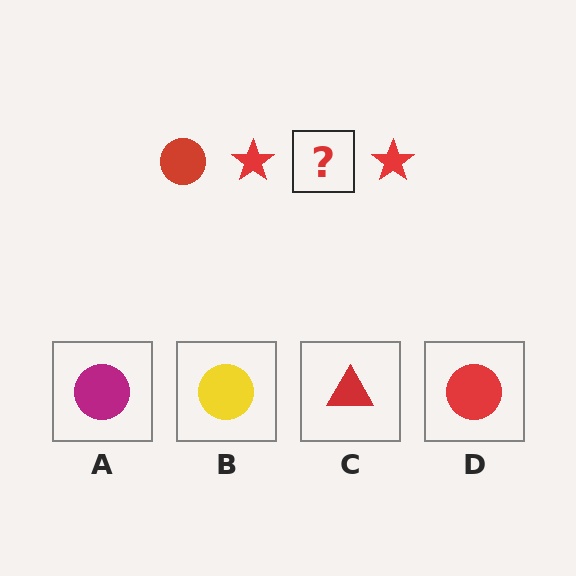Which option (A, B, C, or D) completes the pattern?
D.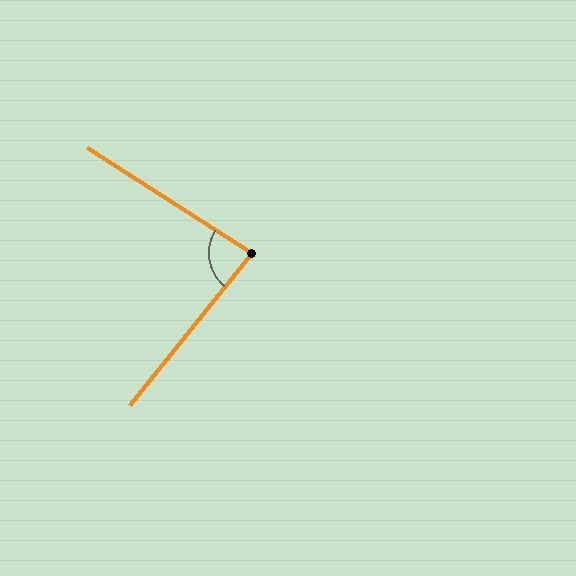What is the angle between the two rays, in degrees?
Approximately 84 degrees.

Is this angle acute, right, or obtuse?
It is acute.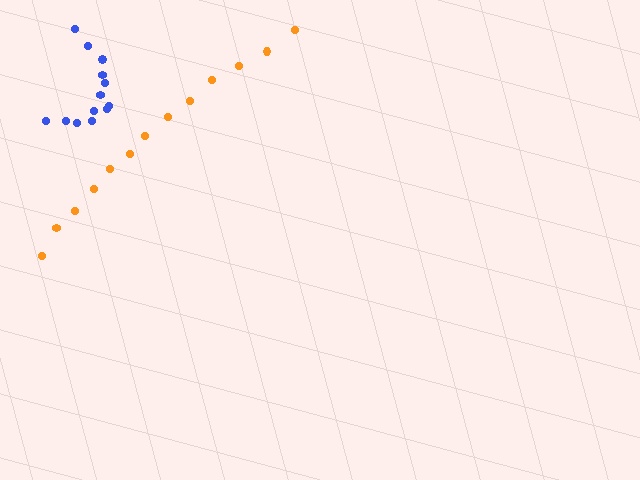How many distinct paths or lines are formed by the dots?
There are 2 distinct paths.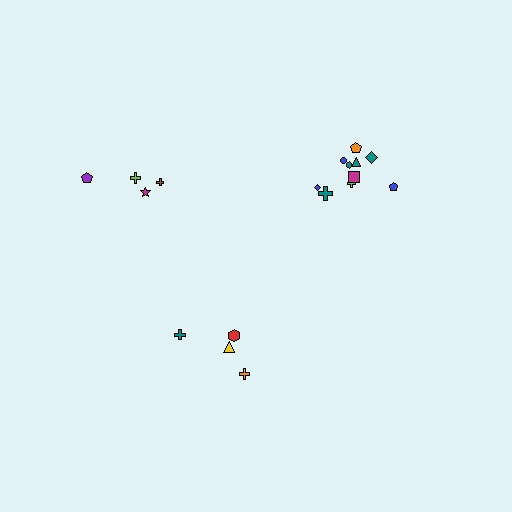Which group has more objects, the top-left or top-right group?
The top-right group.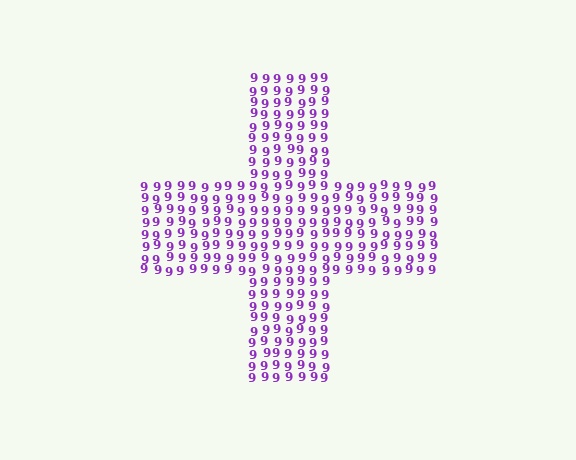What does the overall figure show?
The overall figure shows a cross.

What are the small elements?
The small elements are digit 9's.